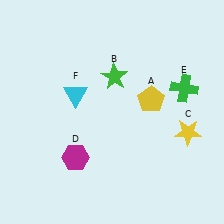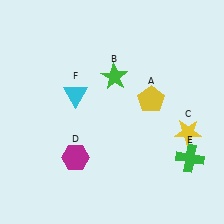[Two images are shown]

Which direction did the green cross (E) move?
The green cross (E) moved down.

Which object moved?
The green cross (E) moved down.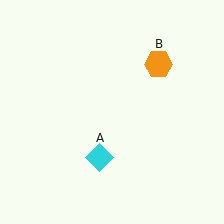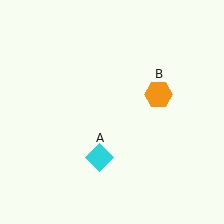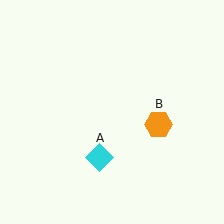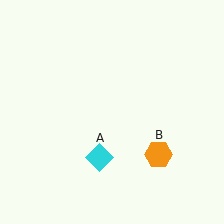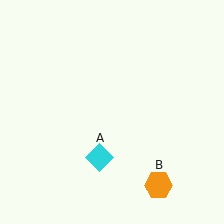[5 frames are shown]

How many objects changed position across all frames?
1 object changed position: orange hexagon (object B).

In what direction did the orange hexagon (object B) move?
The orange hexagon (object B) moved down.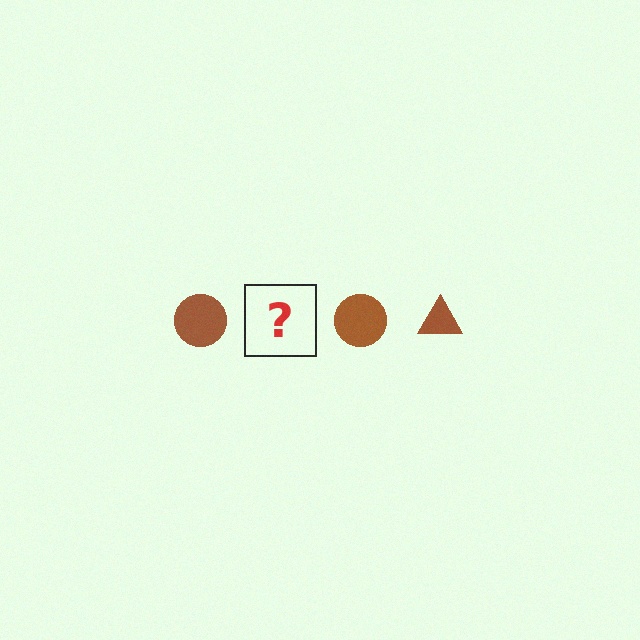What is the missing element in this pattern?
The missing element is a brown triangle.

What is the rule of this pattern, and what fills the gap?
The rule is that the pattern cycles through circle, triangle shapes in brown. The gap should be filled with a brown triangle.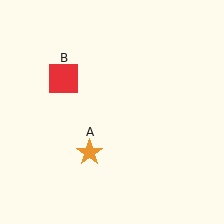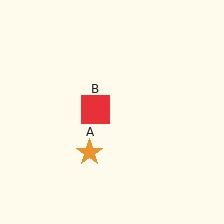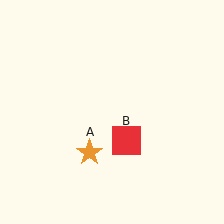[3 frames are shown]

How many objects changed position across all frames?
1 object changed position: red square (object B).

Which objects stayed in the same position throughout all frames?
Orange star (object A) remained stationary.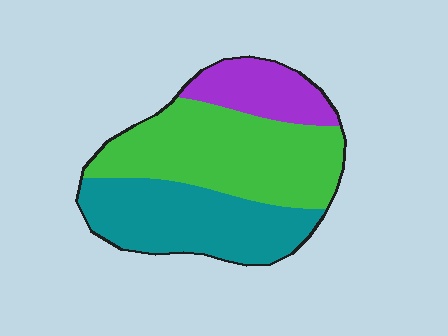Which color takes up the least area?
Purple, at roughly 15%.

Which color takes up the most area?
Green, at roughly 45%.